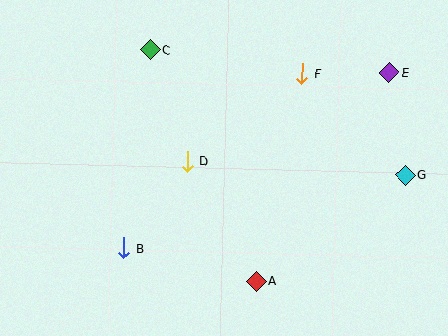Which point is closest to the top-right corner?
Point E is closest to the top-right corner.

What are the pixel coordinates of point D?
Point D is at (187, 161).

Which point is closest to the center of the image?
Point D at (187, 161) is closest to the center.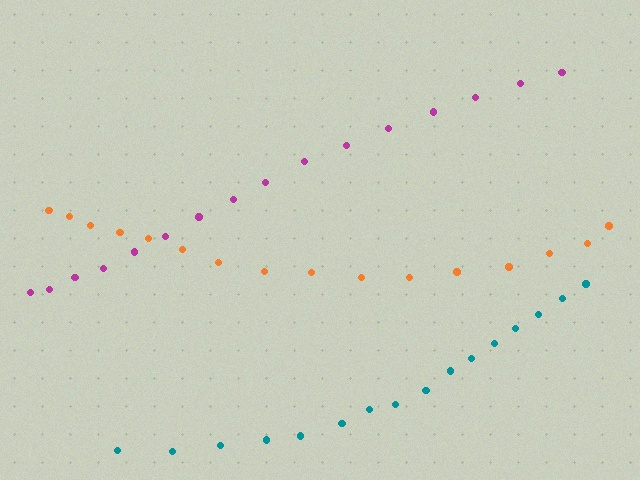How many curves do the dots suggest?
There are 3 distinct paths.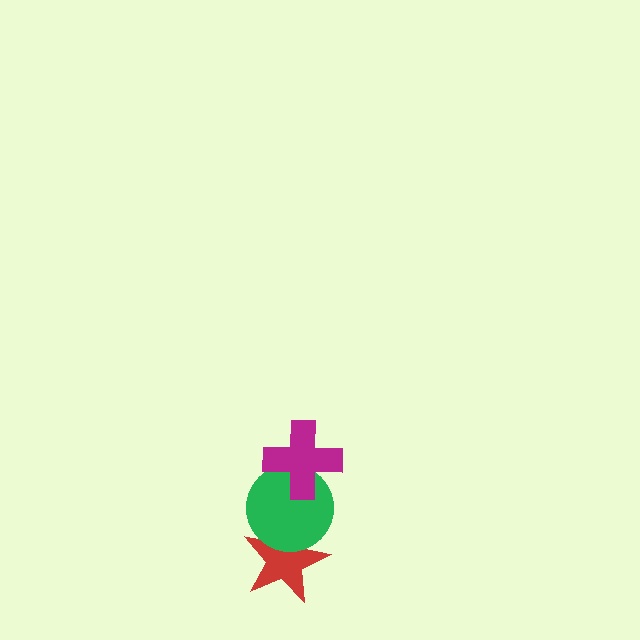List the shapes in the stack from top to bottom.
From top to bottom: the magenta cross, the green circle, the red star.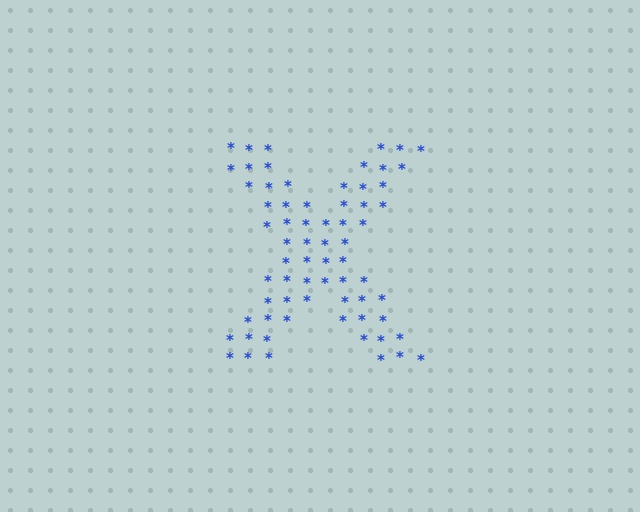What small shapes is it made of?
It is made of small asterisks.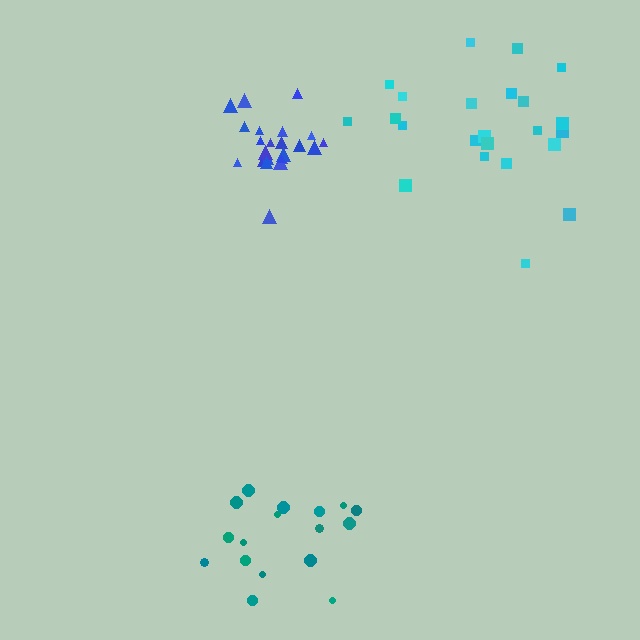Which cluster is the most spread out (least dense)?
Cyan.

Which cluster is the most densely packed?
Blue.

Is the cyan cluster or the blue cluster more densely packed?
Blue.